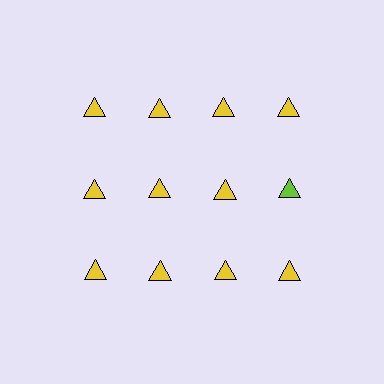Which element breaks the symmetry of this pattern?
The lime triangle in the second row, second from right column breaks the symmetry. All other shapes are yellow triangles.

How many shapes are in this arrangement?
There are 12 shapes arranged in a grid pattern.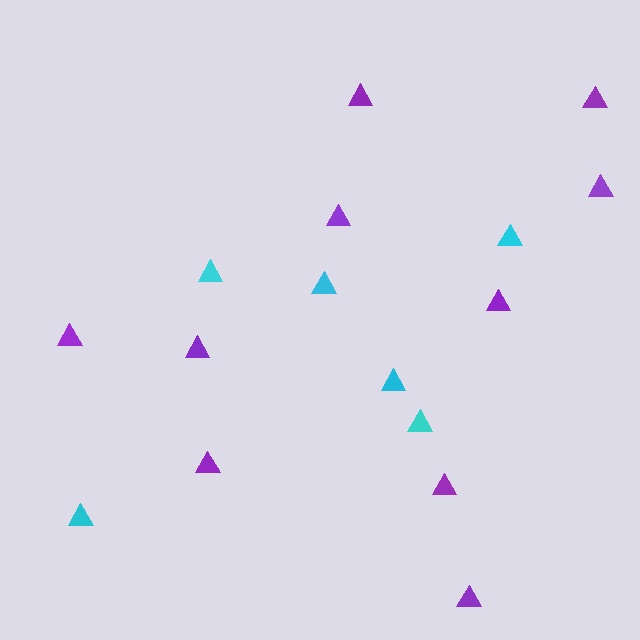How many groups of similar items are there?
There are 2 groups: one group of cyan triangles (6) and one group of purple triangles (10).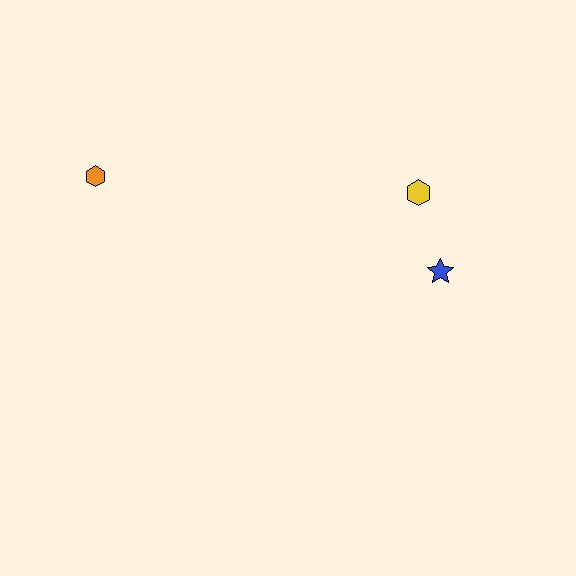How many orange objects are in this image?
There is 1 orange object.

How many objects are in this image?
There are 3 objects.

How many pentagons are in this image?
There are no pentagons.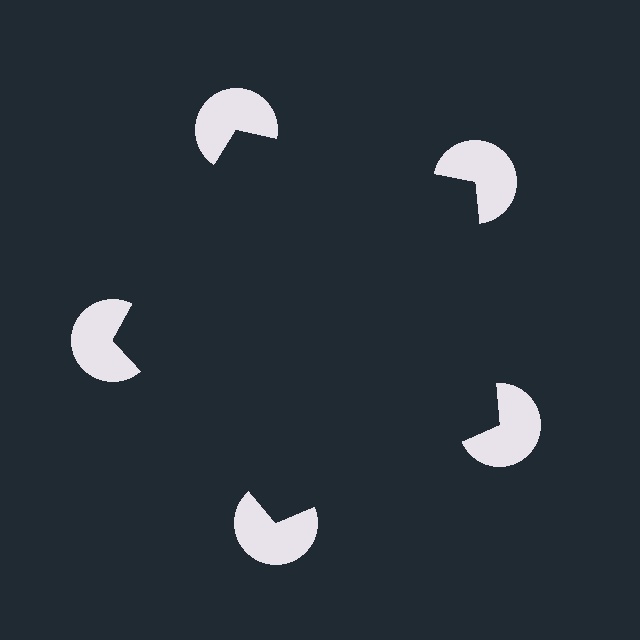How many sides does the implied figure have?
5 sides.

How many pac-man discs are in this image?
There are 5 — one at each vertex of the illusory pentagon.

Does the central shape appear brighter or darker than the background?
It typically appears slightly darker than the background, even though no actual brightness change is drawn.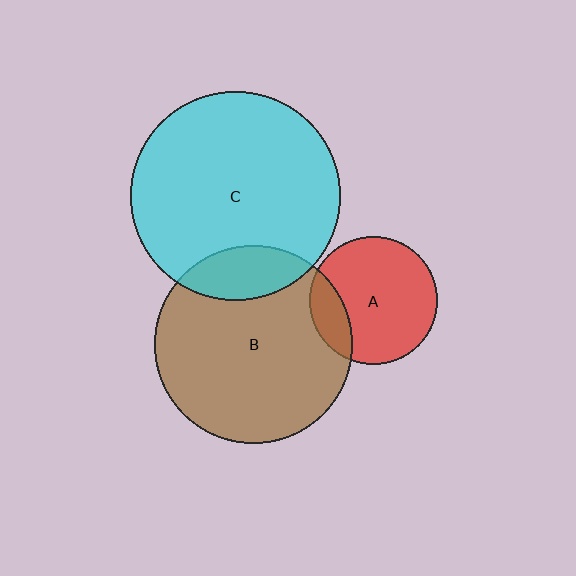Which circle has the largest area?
Circle C (cyan).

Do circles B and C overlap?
Yes.